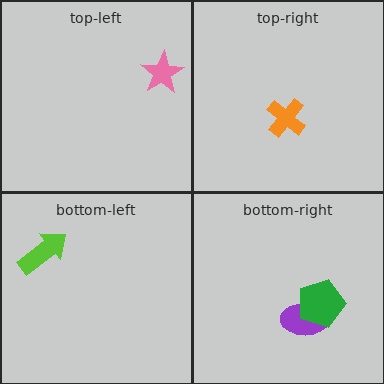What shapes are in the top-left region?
The pink star.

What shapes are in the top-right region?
The orange cross.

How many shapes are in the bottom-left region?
1.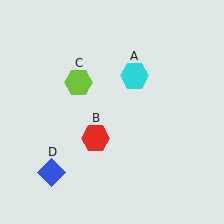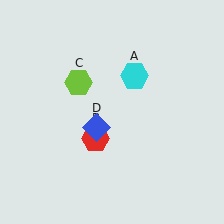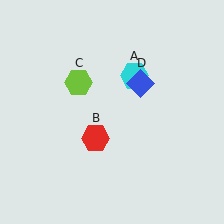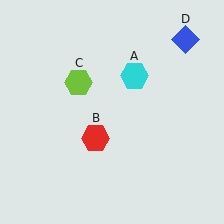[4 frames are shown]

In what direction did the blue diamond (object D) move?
The blue diamond (object D) moved up and to the right.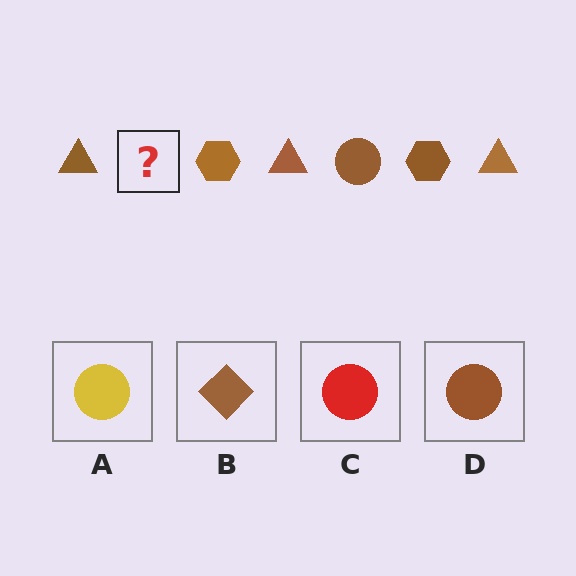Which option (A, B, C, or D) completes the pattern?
D.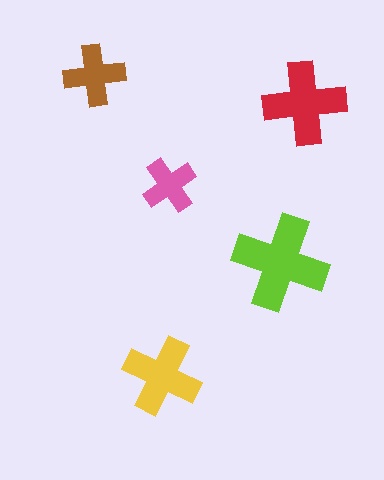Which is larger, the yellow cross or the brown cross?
The yellow one.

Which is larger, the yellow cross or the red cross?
The red one.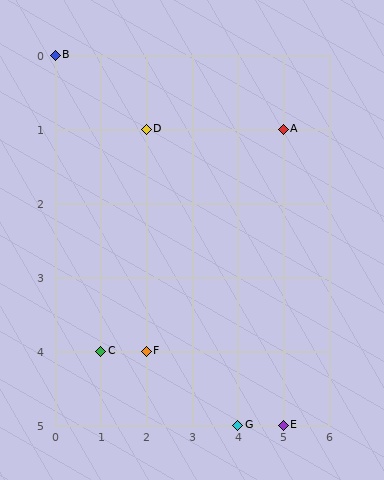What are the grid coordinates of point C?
Point C is at grid coordinates (1, 4).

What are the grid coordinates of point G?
Point G is at grid coordinates (4, 5).